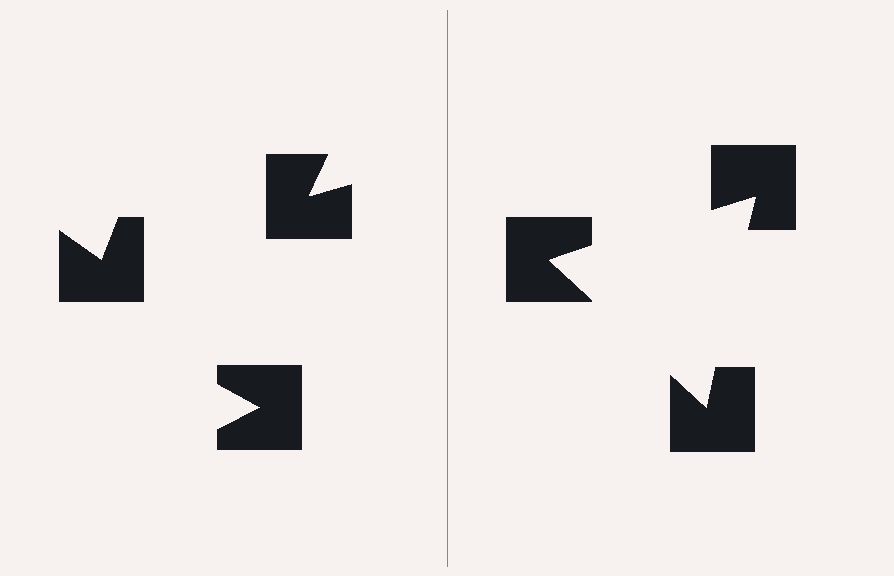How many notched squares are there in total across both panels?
6 — 3 on each side.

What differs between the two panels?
The notched squares are positioned identically on both sides; only the wedge orientations differ. On the right they align to a triangle; on the left they are misaligned.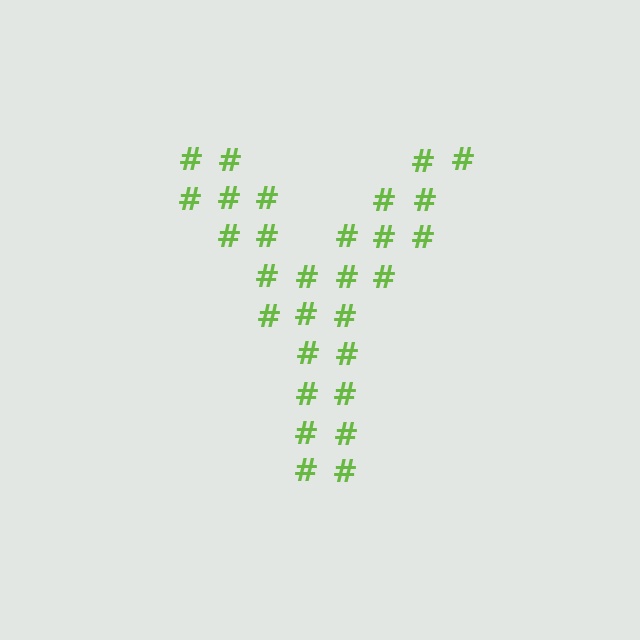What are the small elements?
The small elements are hash symbols.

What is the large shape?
The large shape is the letter Y.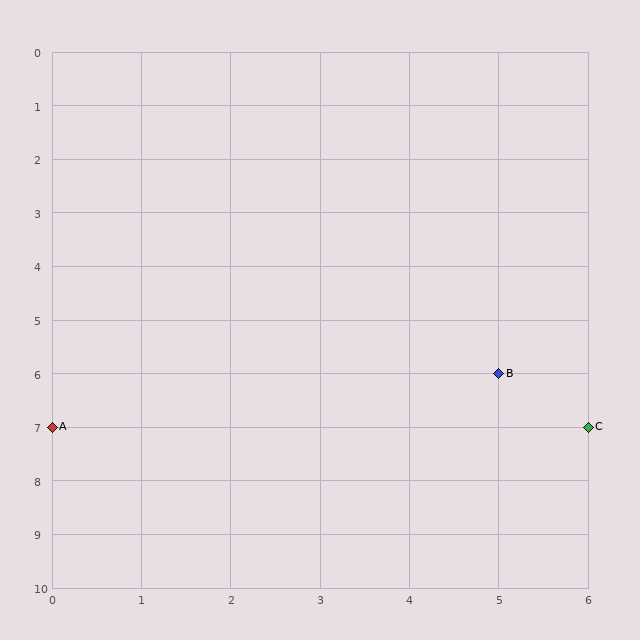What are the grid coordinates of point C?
Point C is at grid coordinates (6, 7).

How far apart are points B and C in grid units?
Points B and C are 1 column and 1 row apart (about 1.4 grid units diagonally).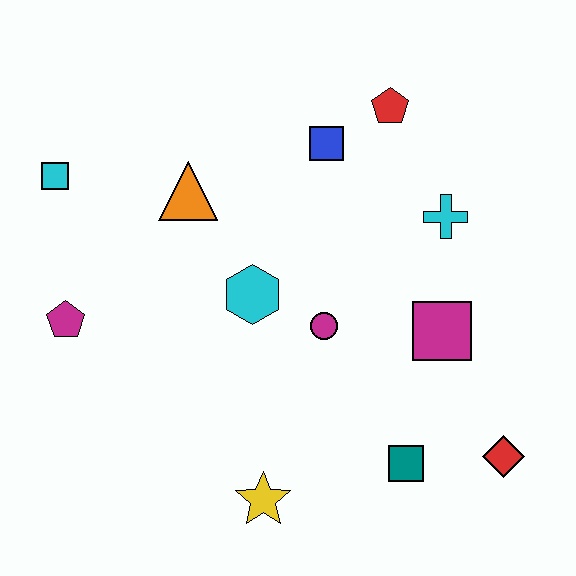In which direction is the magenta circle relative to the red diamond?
The magenta circle is to the left of the red diamond.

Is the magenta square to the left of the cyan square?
No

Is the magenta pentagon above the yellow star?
Yes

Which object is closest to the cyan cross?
The magenta square is closest to the cyan cross.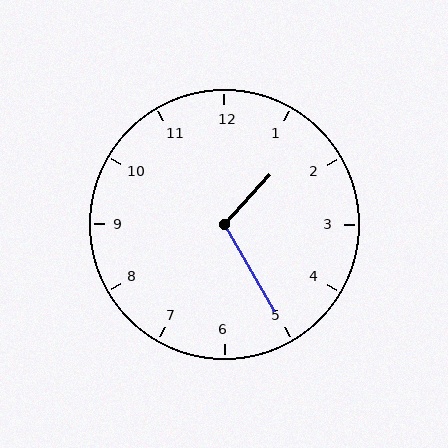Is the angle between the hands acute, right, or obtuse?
It is obtuse.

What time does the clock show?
1:25.